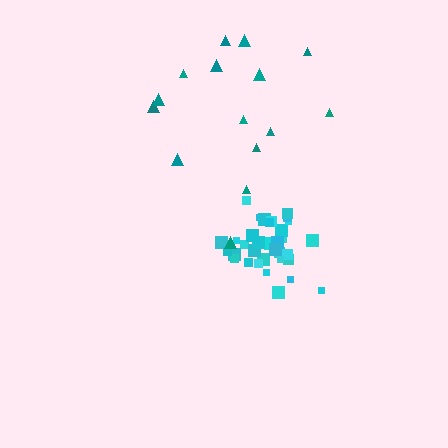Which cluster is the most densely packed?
Cyan.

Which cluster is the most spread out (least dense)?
Teal.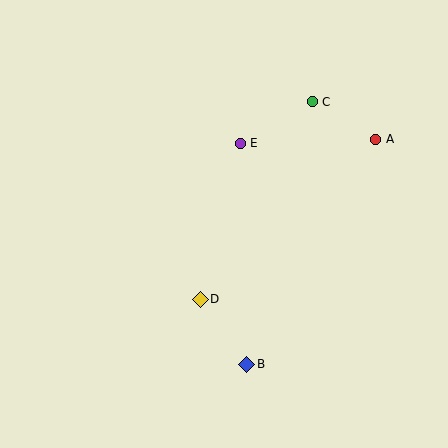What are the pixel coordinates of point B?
Point B is at (247, 364).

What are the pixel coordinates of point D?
Point D is at (200, 299).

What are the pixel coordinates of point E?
Point E is at (240, 143).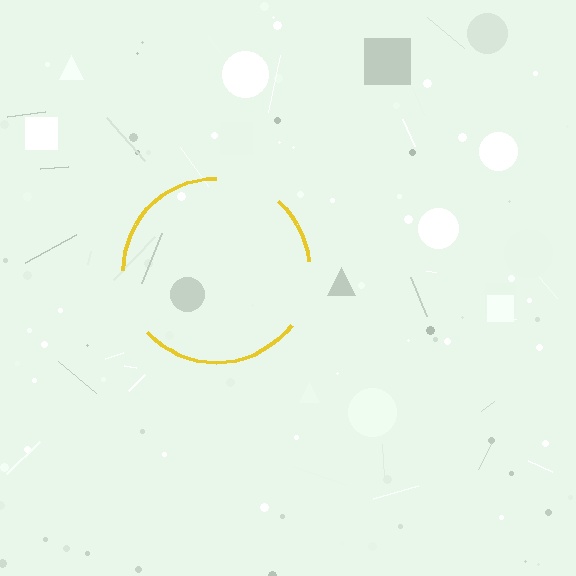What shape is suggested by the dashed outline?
The dashed outline suggests a circle.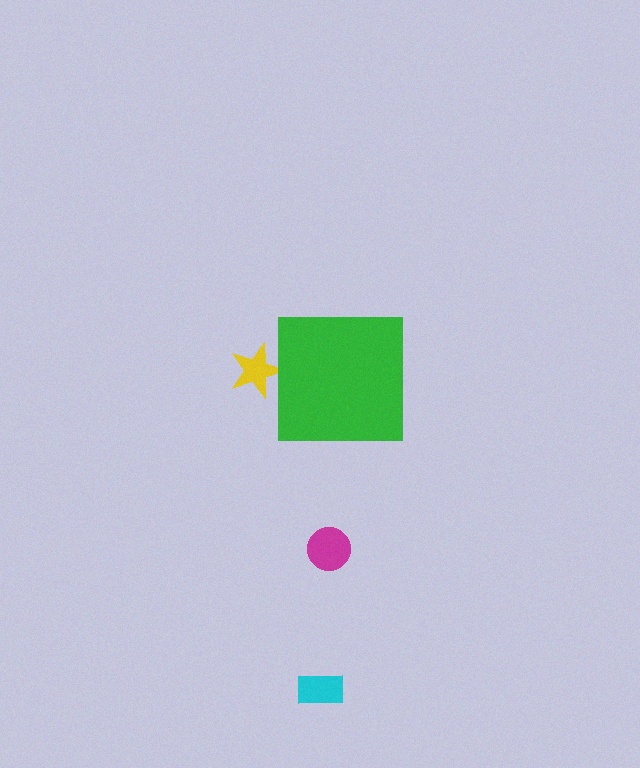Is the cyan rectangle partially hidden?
No, the cyan rectangle is fully visible.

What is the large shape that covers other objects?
A green square.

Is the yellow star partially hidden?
Yes, the yellow star is partially hidden behind the green square.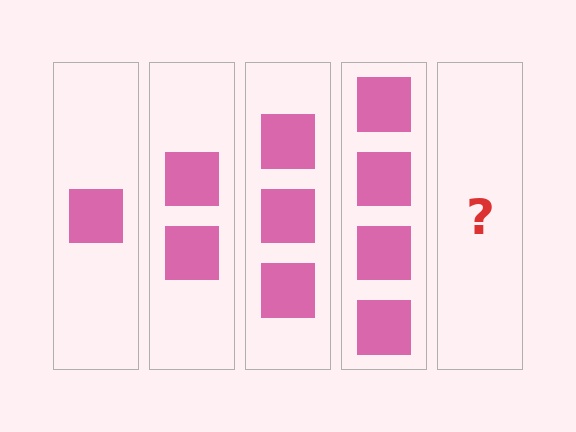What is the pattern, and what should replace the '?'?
The pattern is that each step adds one more square. The '?' should be 5 squares.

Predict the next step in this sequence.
The next step is 5 squares.